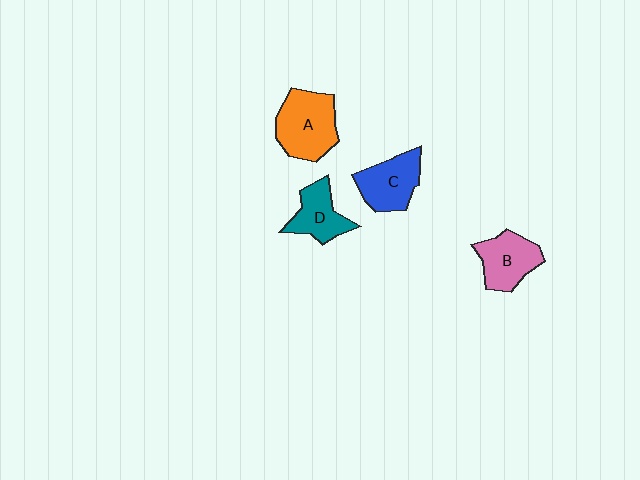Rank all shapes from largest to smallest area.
From largest to smallest: A (orange), C (blue), B (pink), D (teal).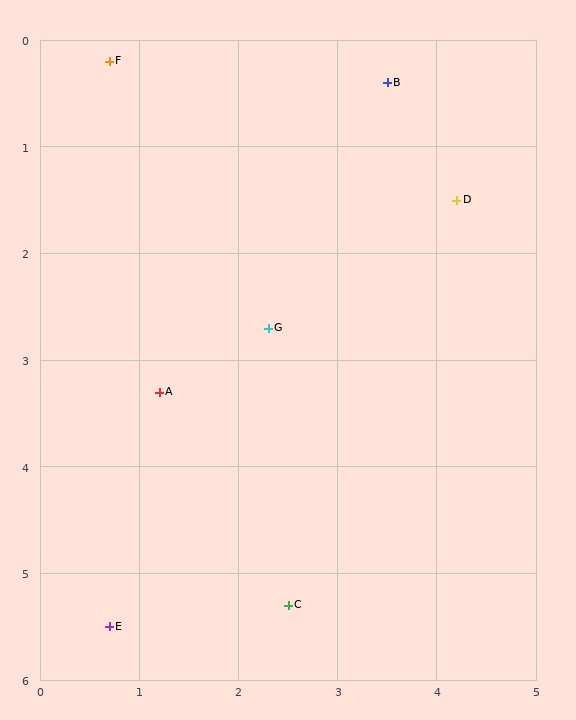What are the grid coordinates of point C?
Point C is at approximately (2.5, 5.3).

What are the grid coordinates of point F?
Point F is at approximately (0.7, 0.2).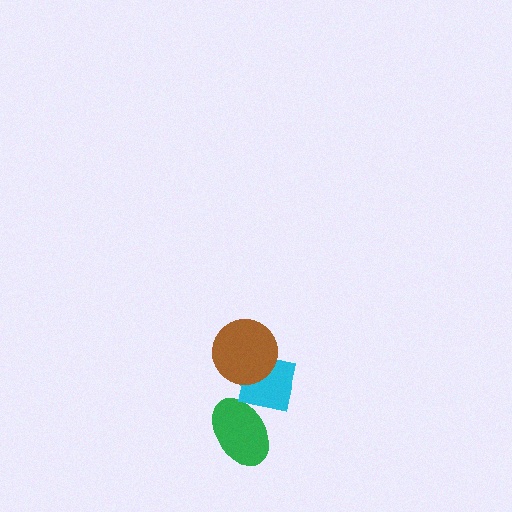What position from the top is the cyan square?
The cyan square is 2nd from the top.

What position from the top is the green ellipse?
The green ellipse is 3rd from the top.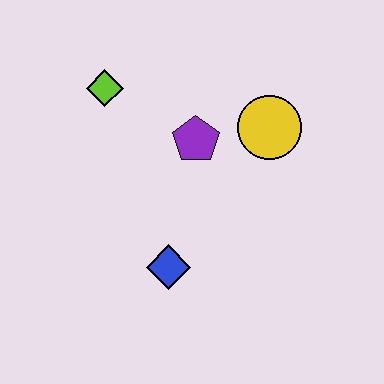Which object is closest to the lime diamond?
The purple pentagon is closest to the lime diamond.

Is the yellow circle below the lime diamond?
Yes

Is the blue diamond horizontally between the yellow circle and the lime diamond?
Yes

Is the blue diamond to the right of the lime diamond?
Yes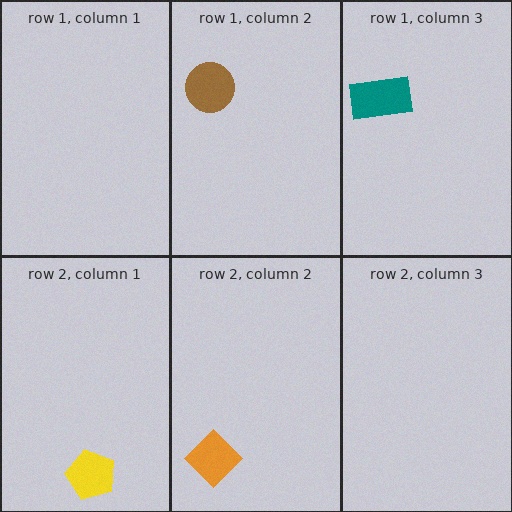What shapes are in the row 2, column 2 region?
The orange diamond.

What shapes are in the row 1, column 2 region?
The brown circle.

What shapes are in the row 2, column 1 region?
The yellow pentagon.